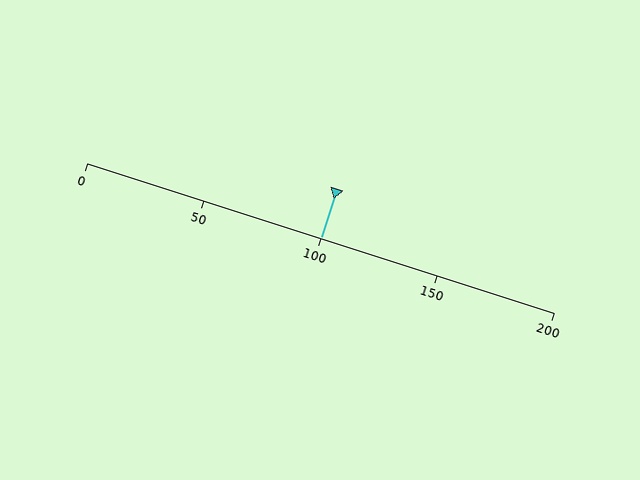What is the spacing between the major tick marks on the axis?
The major ticks are spaced 50 apart.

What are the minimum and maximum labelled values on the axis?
The axis runs from 0 to 200.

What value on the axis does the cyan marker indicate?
The marker indicates approximately 100.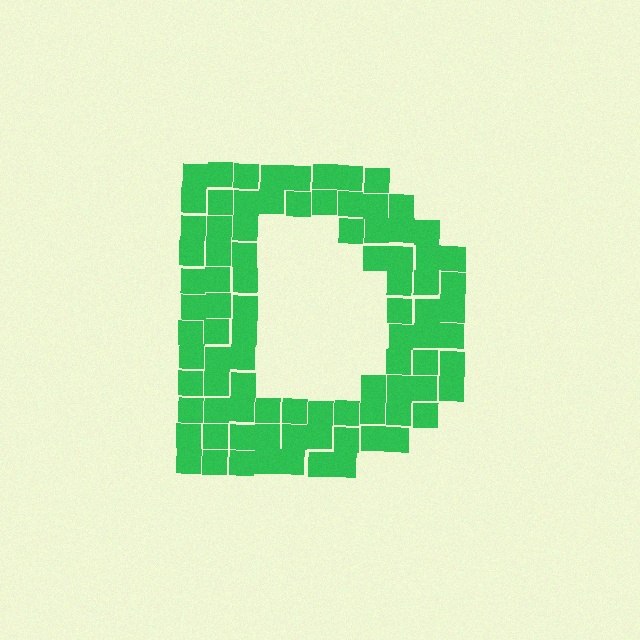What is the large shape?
The large shape is the letter D.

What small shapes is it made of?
It is made of small squares.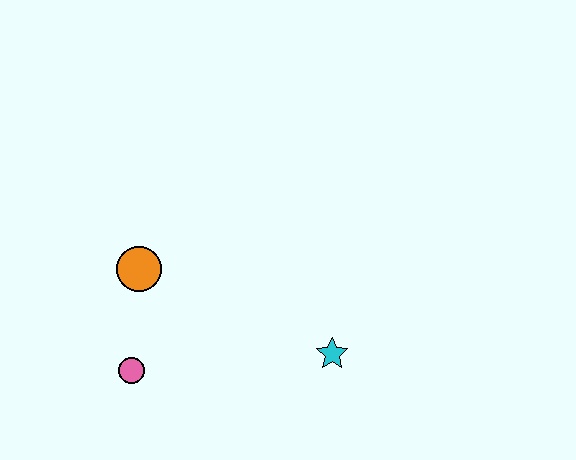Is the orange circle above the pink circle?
Yes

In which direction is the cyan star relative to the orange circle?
The cyan star is to the right of the orange circle.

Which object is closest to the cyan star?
The pink circle is closest to the cyan star.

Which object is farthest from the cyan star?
The orange circle is farthest from the cyan star.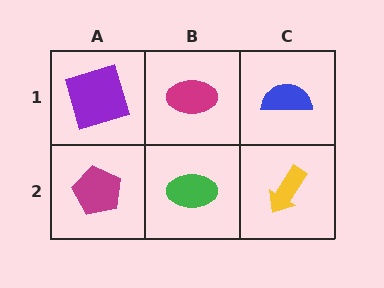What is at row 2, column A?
A magenta pentagon.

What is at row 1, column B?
A magenta ellipse.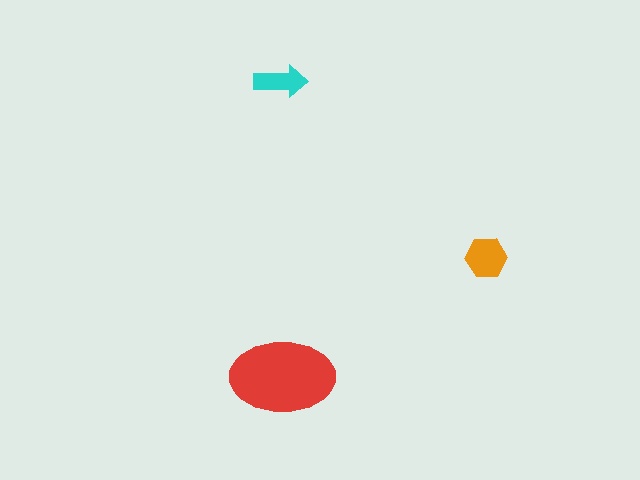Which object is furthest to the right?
The orange hexagon is rightmost.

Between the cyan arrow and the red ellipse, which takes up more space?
The red ellipse.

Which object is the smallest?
The cyan arrow.